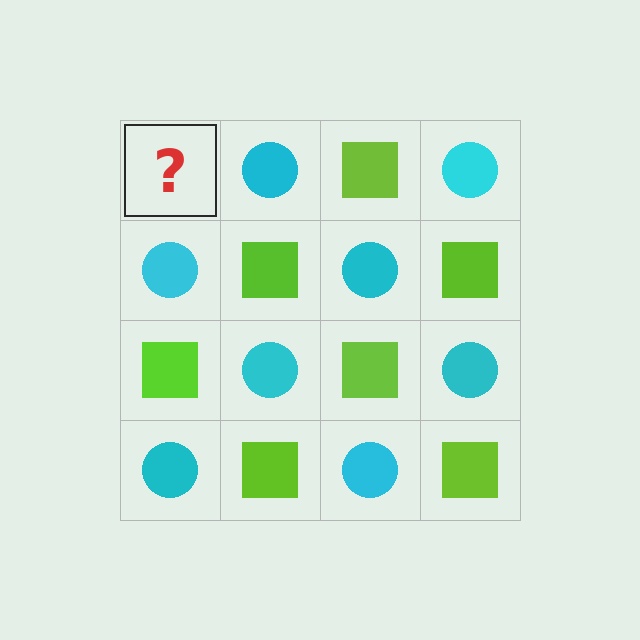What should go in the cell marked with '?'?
The missing cell should contain a lime square.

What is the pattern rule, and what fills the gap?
The rule is that it alternates lime square and cyan circle in a checkerboard pattern. The gap should be filled with a lime square.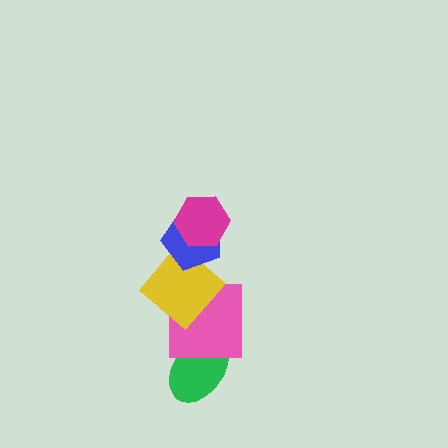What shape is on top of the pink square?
The yellow diamond is on top of the pink square.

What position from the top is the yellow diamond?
The yellow diamond is 3rd from the top.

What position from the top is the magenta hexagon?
The magenta hexagon is 1st from the top.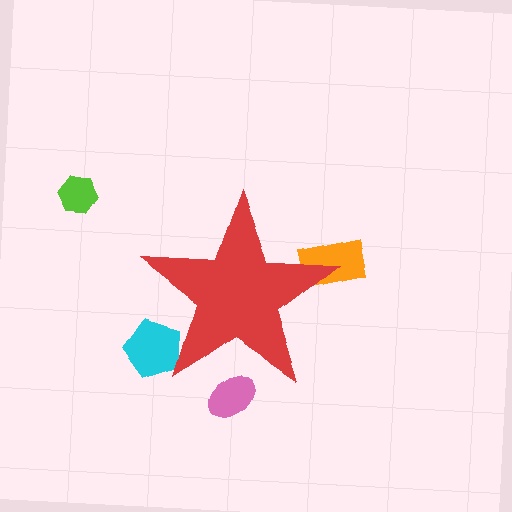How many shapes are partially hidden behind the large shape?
3 shapes are partially hidden.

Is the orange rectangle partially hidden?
Yes, the orange rectangle is partially hidden behind the red star.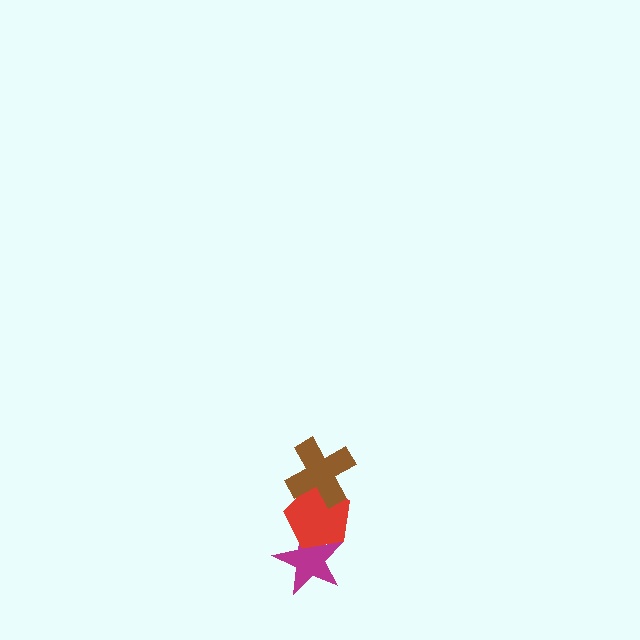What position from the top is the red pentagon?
The red pentagon is 2nd from the top.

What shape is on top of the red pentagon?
The brown cross is on top of the red pentagon.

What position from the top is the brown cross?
The brown cross is 1st from the top.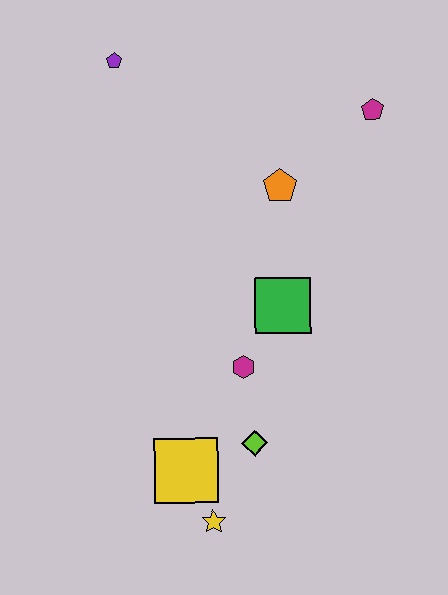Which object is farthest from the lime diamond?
The purple pentagon is farthest from the lime diamond.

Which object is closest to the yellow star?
The yellow square is closest to the yellow star.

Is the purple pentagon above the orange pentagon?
Yes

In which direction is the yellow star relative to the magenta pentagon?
The yellow star is below the magenta pentagon.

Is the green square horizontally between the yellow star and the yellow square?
No